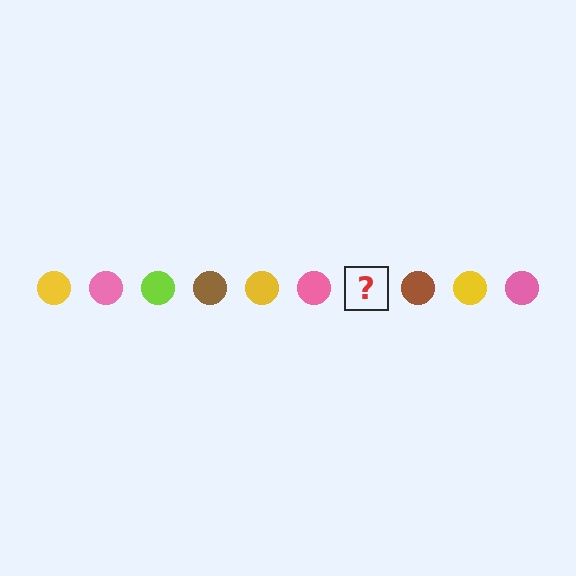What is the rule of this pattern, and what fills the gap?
The rule is that the pattern cycles through yellow, pink, lime, brown circles. The gap should be filled with a lime circle.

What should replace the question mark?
The question mark should be replaced with a lime circle.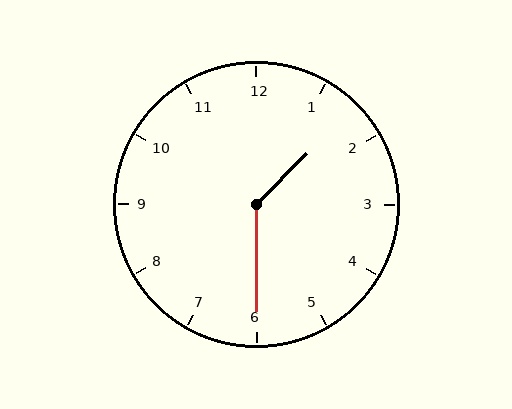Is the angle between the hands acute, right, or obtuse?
It is obtuse.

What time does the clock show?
1:30.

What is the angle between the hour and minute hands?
Approximately 135 degrees.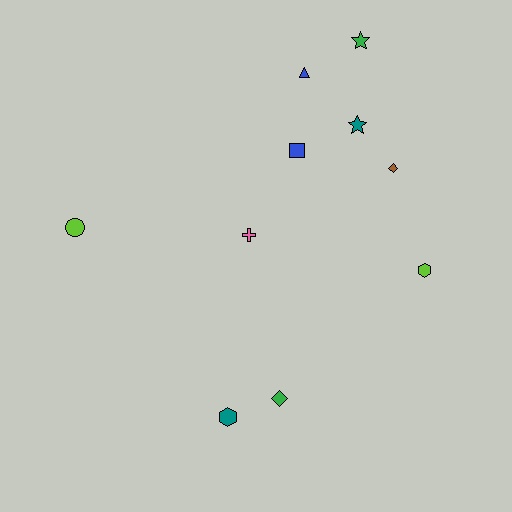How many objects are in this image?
There are 10 objects.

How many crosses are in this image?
There is 1 cross.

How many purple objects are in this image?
There are no purple objects.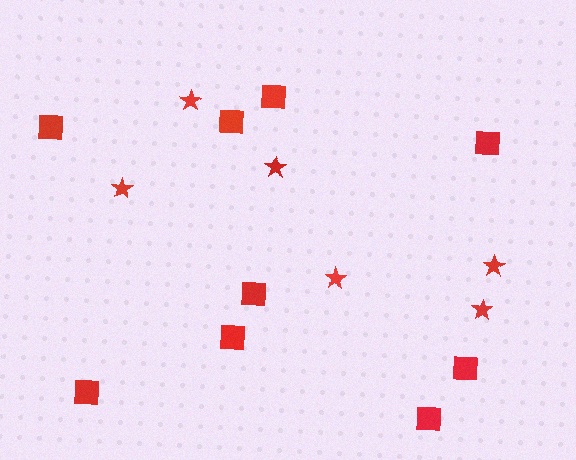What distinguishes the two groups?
There are 2 groups: one group of stars (6) and one group of squares (9).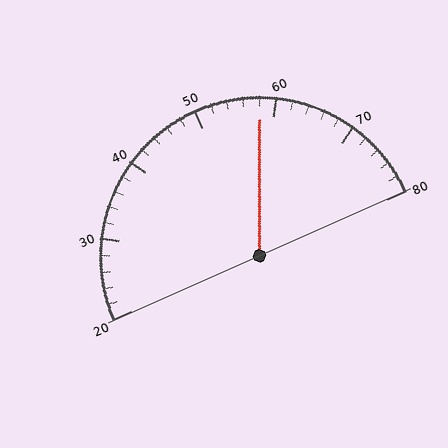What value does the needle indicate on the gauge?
The needle indicates approximately 58.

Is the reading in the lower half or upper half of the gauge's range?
The reading is in the upper half of the range (20 to 80).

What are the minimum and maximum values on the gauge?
The gauge ranges from 20 to 80.